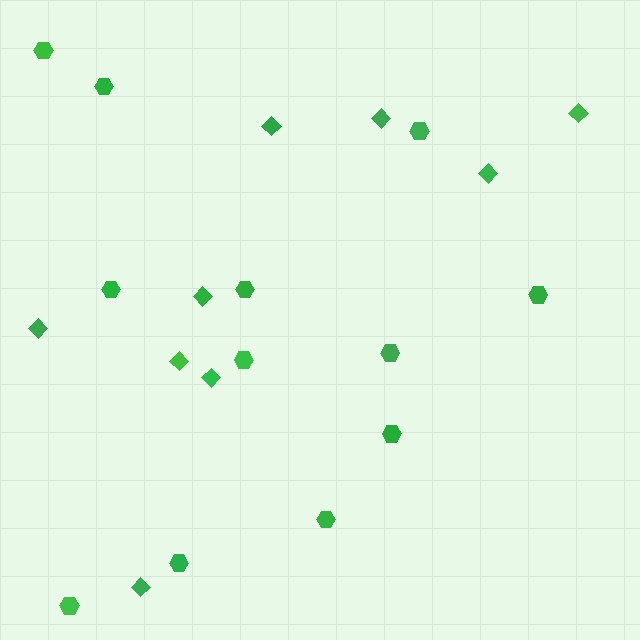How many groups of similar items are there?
There are 2 groups: one group of diamonds (9) and one group of hexagons (12).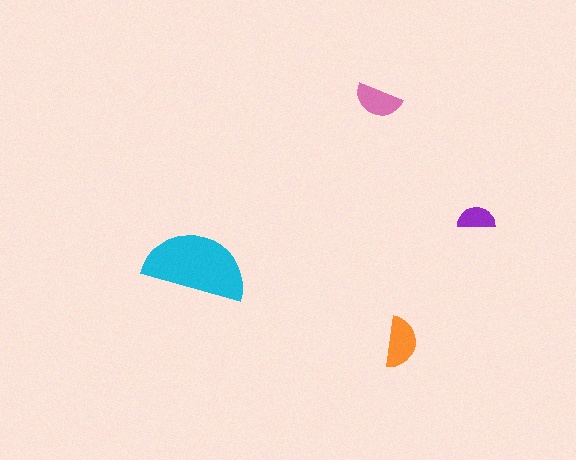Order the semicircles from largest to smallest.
the cyan one, the orange one, the pink one, the purple one.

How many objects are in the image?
There are 4 objects in the image.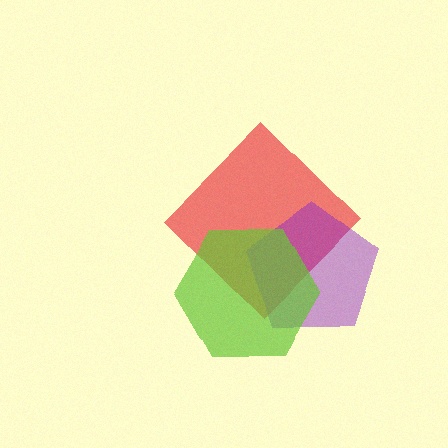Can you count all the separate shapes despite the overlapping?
Yes, there are 3 separate shapes.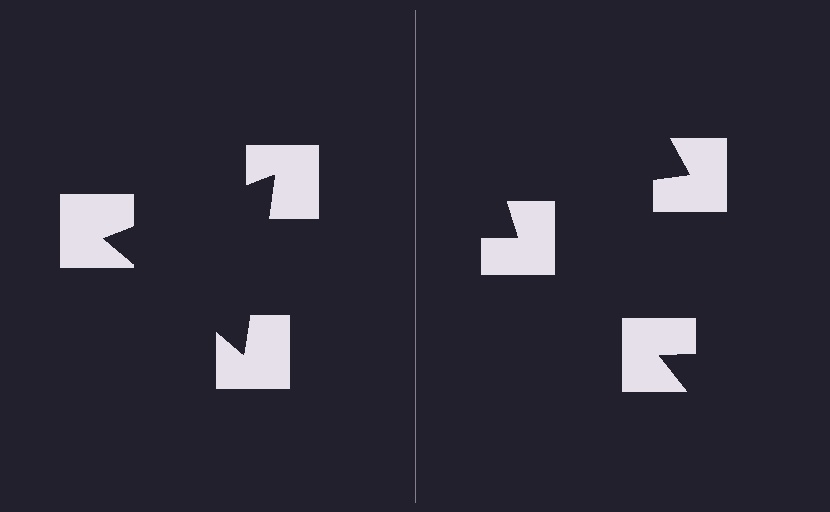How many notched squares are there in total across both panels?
6 — 3 on each side.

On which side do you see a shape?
An illusory triangle appears on the left side. On the right side the wedge cuts are rotated, so no coherent shape forms.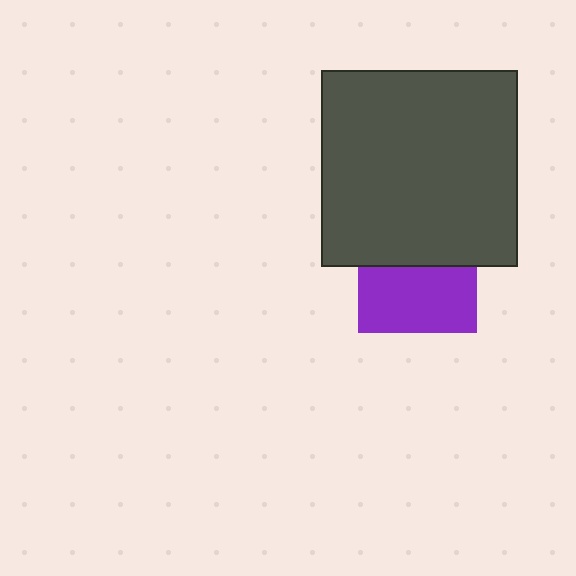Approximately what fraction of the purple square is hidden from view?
Roughly 45% of the purple square is hidden behind the dark gray square.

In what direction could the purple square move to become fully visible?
The purple square could move down. That would shift it out from behind the dark gray square entirely.